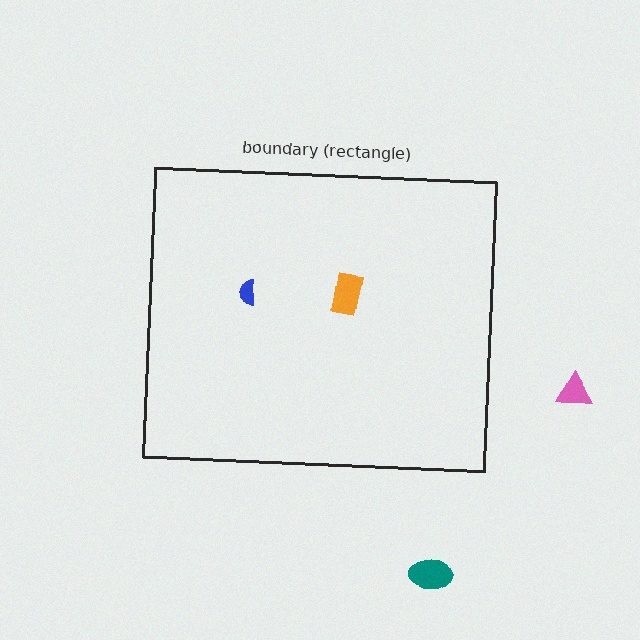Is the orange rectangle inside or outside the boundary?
Inside.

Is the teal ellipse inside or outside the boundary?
Outside.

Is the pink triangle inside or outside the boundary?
Outside.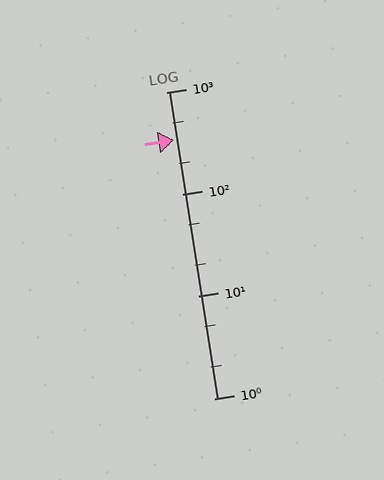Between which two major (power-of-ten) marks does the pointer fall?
The pointer is between 100 and 1000.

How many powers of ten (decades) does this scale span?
The scale spans 3 decades, from 1 to 1000.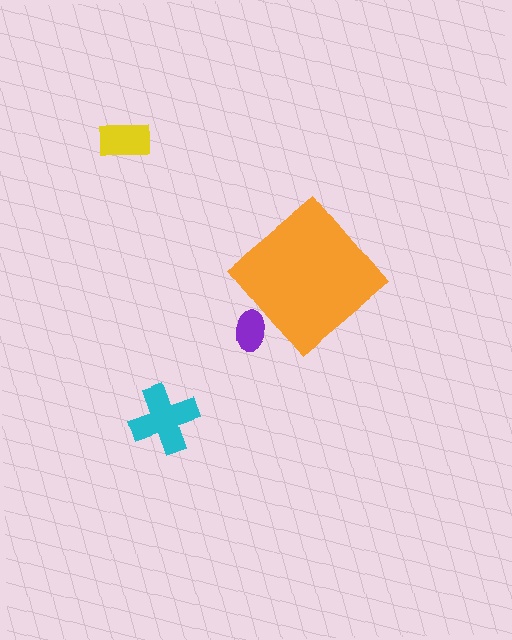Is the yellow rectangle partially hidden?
No, the yellow rectangle is fully visible.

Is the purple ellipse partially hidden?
Yes, the purple ellipse is partially hidden behind the orange diamond.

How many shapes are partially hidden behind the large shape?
1 shape is partially hidden.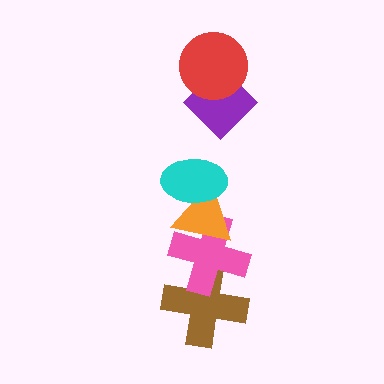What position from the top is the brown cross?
The brown cross is 6th from the top.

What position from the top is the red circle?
The red circle is 1st from the top.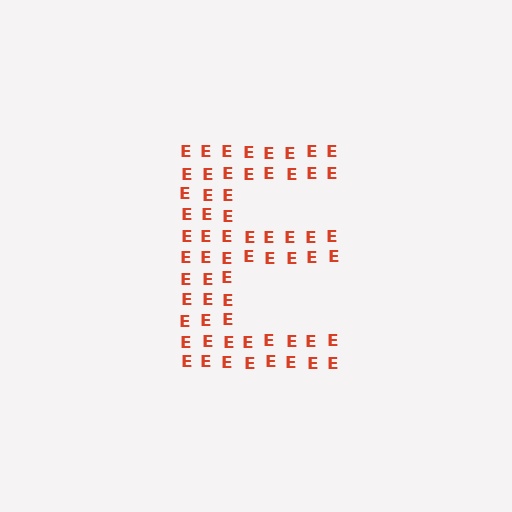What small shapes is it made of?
It is made of small letter E's.